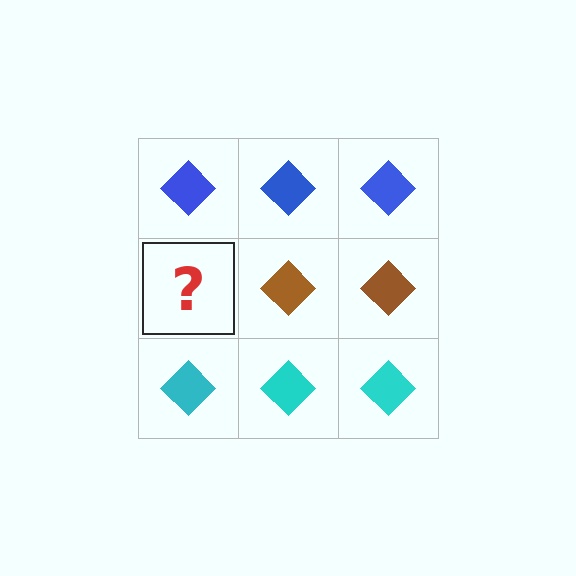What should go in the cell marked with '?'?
The missing cell should contain a brown diamond.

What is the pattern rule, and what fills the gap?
The rule is that each row has a consistent color. The gap should be filled with a brown diamond.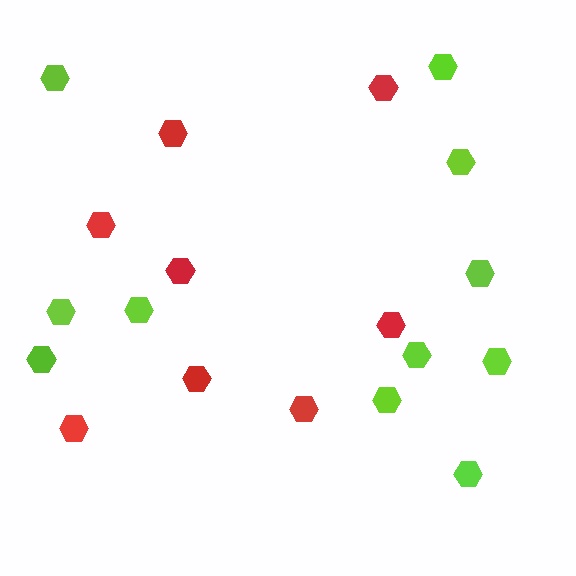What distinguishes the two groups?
There are 2 groups: one group of red hexagons (8) and one group of lime hexagons (11).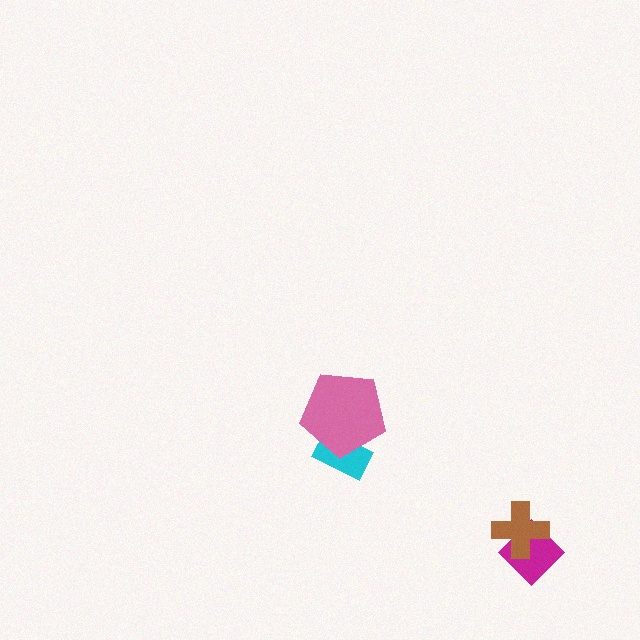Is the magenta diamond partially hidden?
Yes, it is partially covered by another shape.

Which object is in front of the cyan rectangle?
The pink pentagon is in front of the cyan rectangle.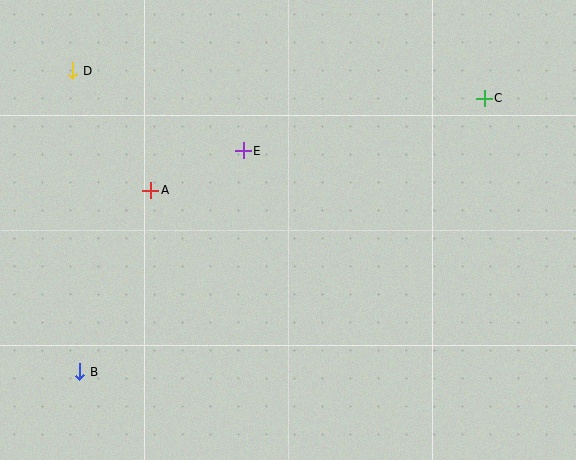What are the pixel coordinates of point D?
Point D is at (73, 71).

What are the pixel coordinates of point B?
Point B is at (80, 372).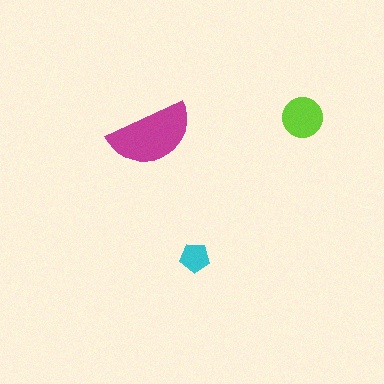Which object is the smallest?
The cyan pentagon.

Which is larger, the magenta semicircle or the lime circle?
The magenta semicircle.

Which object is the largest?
The magenta semicircle.